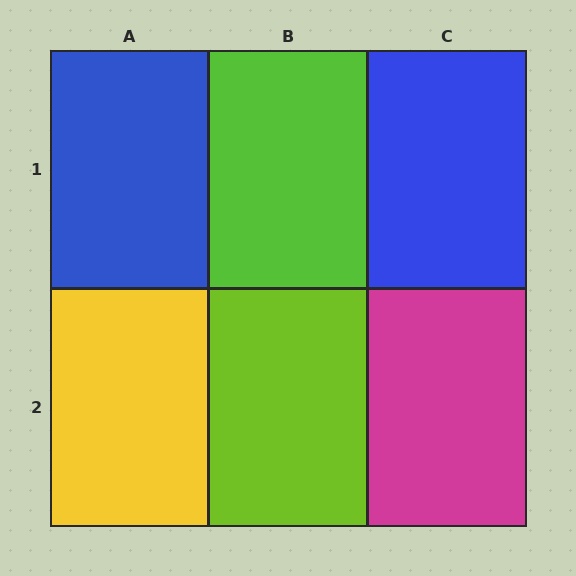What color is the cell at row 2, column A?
Yellow.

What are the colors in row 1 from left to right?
Blue, lime, blue.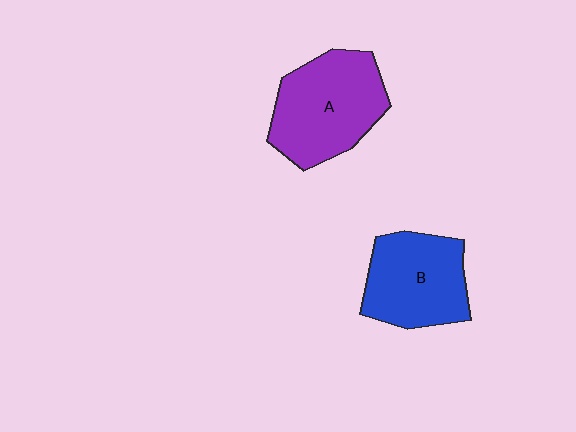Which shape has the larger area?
Shape A (purple).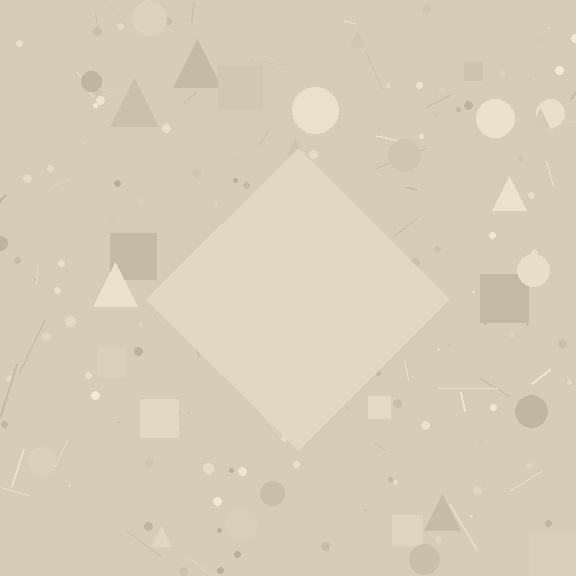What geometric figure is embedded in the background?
A diamond is embedded in the background.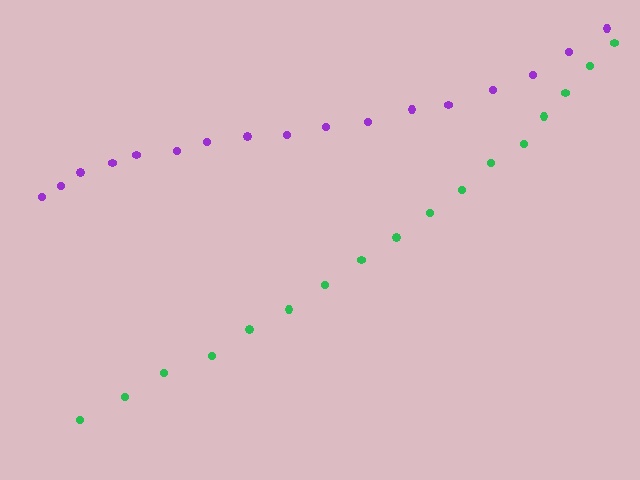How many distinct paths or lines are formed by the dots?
There are 2 distinct paths.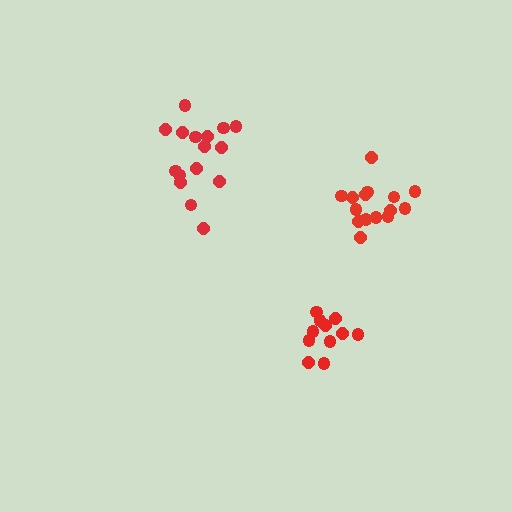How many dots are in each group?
Group 1: 11 dots, Group 2: 16 dots, Group 3: 15 dots (42 total).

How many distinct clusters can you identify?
There are 3 distinct clusters.